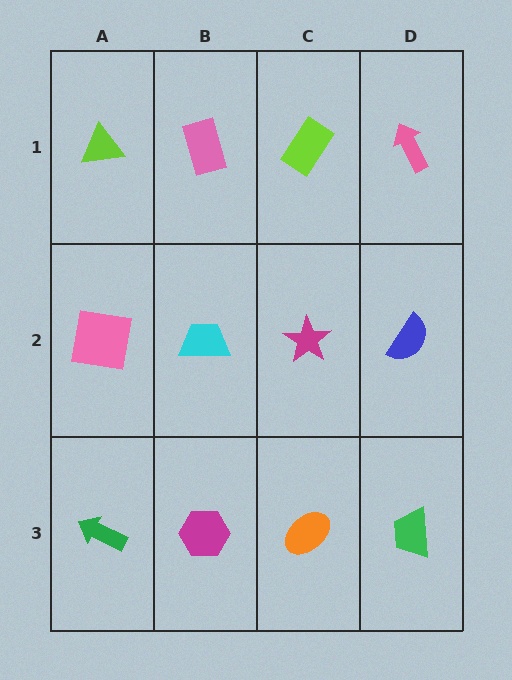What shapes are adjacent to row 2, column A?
A lime triangle (row 1, column A), a green arrow (row 3, column A), a cyan trapezoid (row 2, column B).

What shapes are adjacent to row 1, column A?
A pink square (row 2, column A), a pink rectangle (row 1, column B).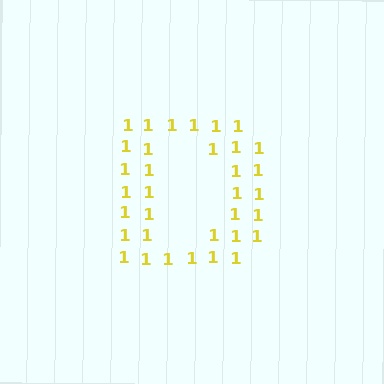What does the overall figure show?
The overall figure shows the letter D.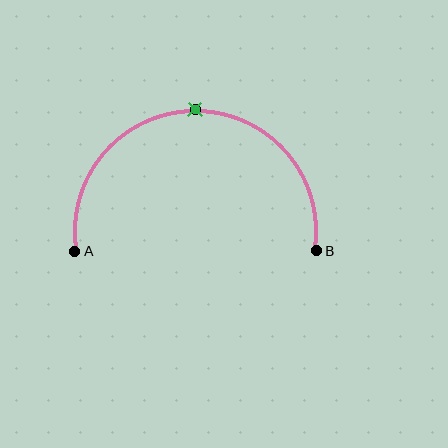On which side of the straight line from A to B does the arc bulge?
The arc bulges above the straight line connecting A and B.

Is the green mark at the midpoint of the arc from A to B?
Yes. The green mark lies on the arc at equal arc-length from both A and B — it is the arc midpoint.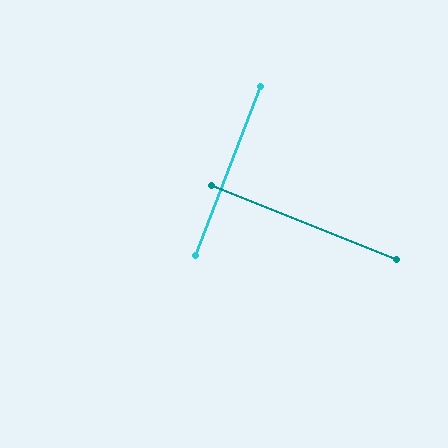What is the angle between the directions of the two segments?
Approximately 89 degrees.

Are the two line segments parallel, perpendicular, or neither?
Perpendicular — they meet at approximately 89°.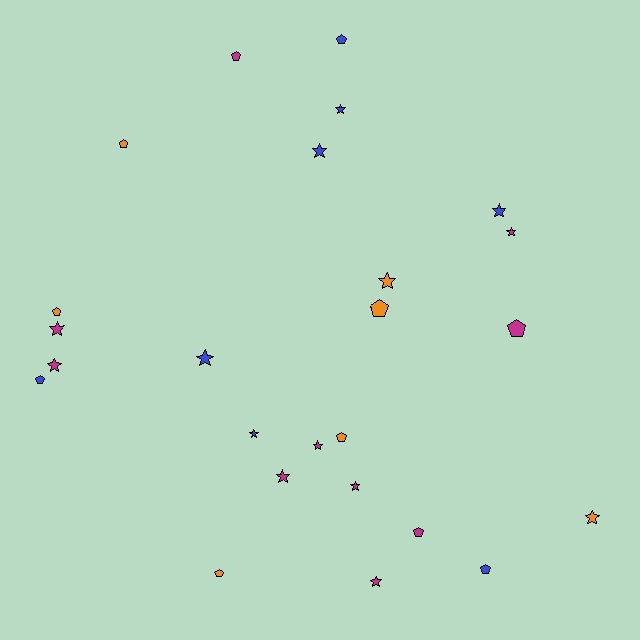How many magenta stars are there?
There are 7 magenta stars.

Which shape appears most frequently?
Star, with 14 objects.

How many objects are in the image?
There are 25 objects.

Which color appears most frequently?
Magenta, with 10 objects.